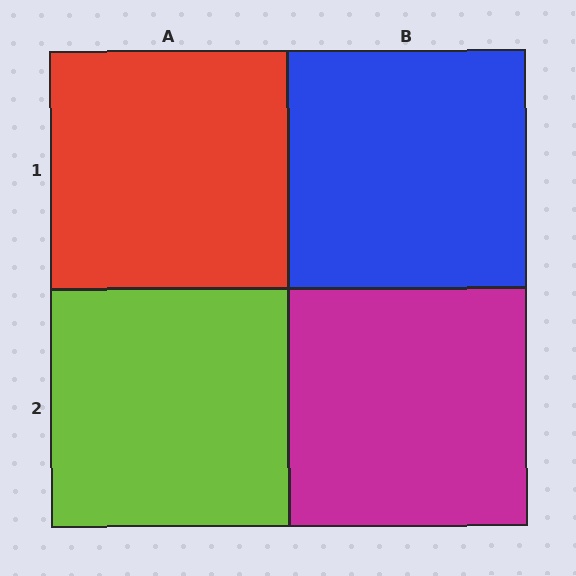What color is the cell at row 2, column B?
Magenta.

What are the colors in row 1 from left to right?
Red, blue.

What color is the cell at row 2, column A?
Lime.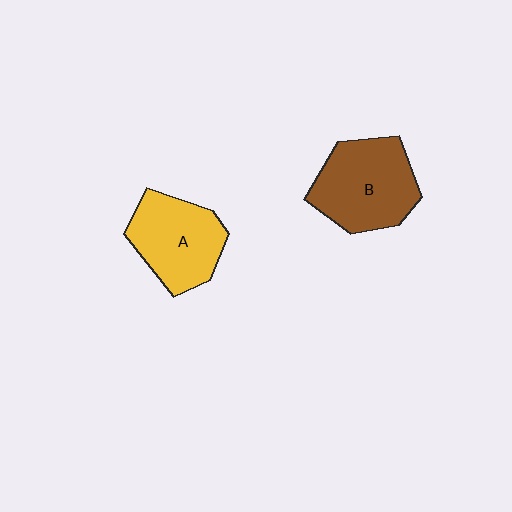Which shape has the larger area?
Shape B (brown).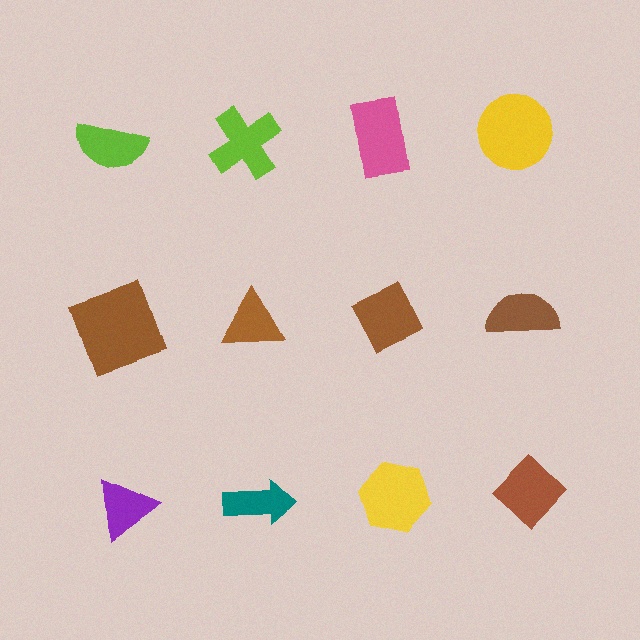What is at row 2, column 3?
A brown diamond.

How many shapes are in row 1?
4 shapes.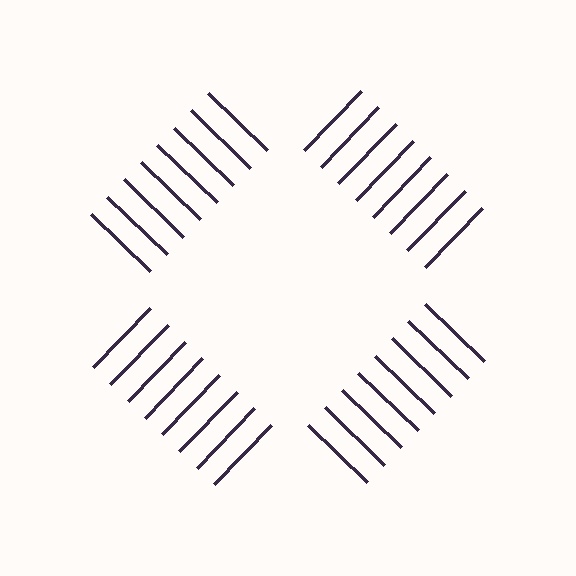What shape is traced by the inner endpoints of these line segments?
An illusory square — the line segments terminate on its edges but no continuous stroke is drawn.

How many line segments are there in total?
32 — 8 along each of the 4 edges.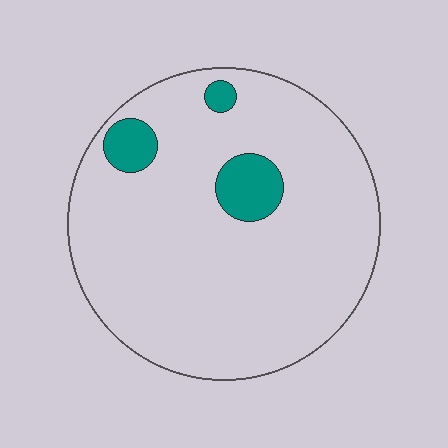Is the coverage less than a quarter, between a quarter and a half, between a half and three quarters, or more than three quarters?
Less than a quarter.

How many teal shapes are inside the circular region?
3.